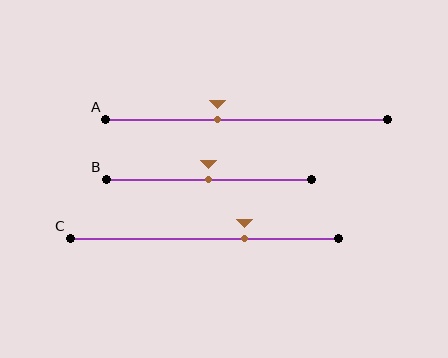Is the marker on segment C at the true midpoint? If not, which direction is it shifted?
No, the marker on segment C is shifted to the right by about 15% of the segment length.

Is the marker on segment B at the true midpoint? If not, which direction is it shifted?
Yes, the marker on segment B is at the true midpoint.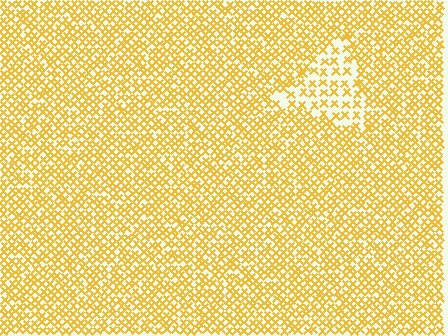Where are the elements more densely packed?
The elements are more densely packed outside the triangle boundary.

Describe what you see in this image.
The image contains small yellow elements arranged at two different densities. A triangle-shaped region is visible where the elements are less densely packed than the surrounding area.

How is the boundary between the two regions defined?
The boundary is defined by a change in element density (approximately 2.0x ratio). All elements are the same color, size, and shape.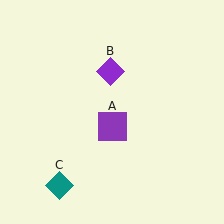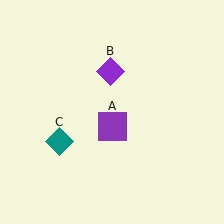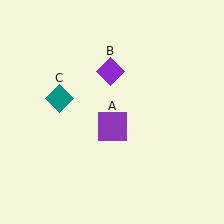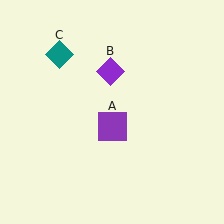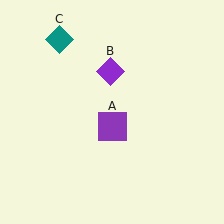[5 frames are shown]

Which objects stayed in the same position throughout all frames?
Purple square (object A) and purple diamond (object B) remained stationary.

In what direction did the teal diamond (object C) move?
The teal diamond (object C) moved up.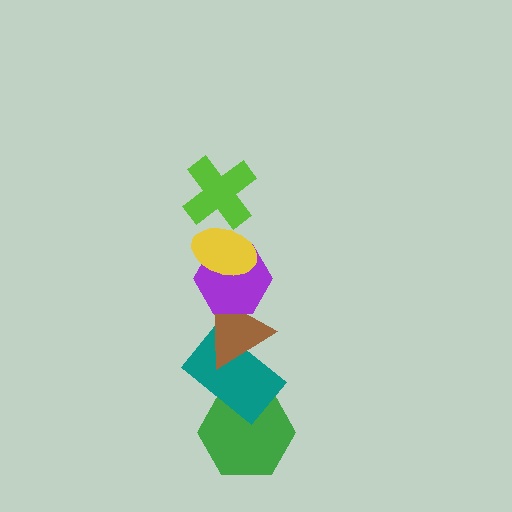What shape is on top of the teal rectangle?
The brown triangle is on top of the teal rectangle.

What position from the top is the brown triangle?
The brown triangle is 4th from the top.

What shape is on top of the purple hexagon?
The yellow ellipse is on top of the purple hexagon.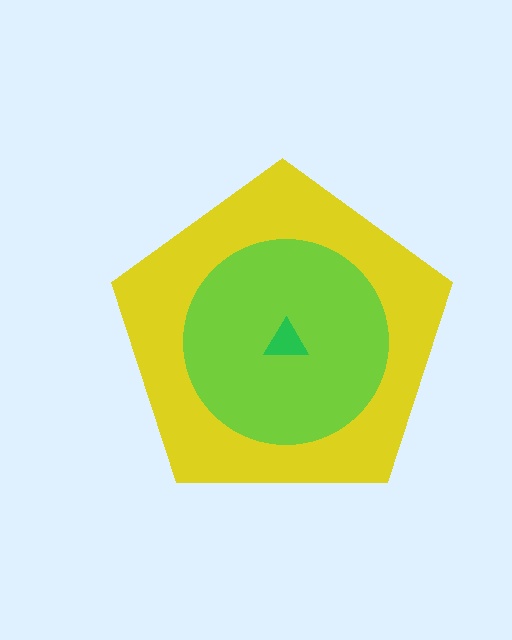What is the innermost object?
The green triangle.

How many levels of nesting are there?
3.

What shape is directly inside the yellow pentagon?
The lime circle.